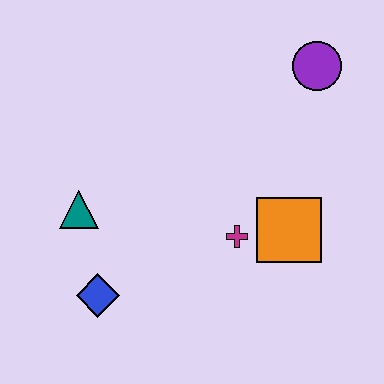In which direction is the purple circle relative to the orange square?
The purple circle is above the orange square.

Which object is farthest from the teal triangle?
The purple circle is farthest from the teal triangle.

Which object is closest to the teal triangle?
The blue diamond is closest to the teal triangle.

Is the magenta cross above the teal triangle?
No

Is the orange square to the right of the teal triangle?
Yes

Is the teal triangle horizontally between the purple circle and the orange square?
No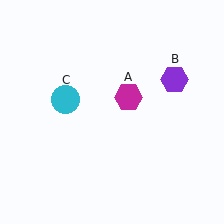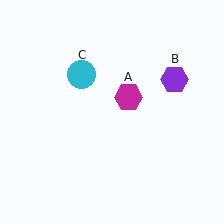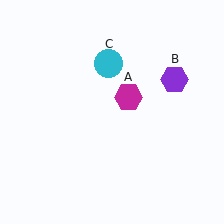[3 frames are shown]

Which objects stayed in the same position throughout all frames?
Magenta hexagon (object A) and purple hexagon (object B) remained stationary.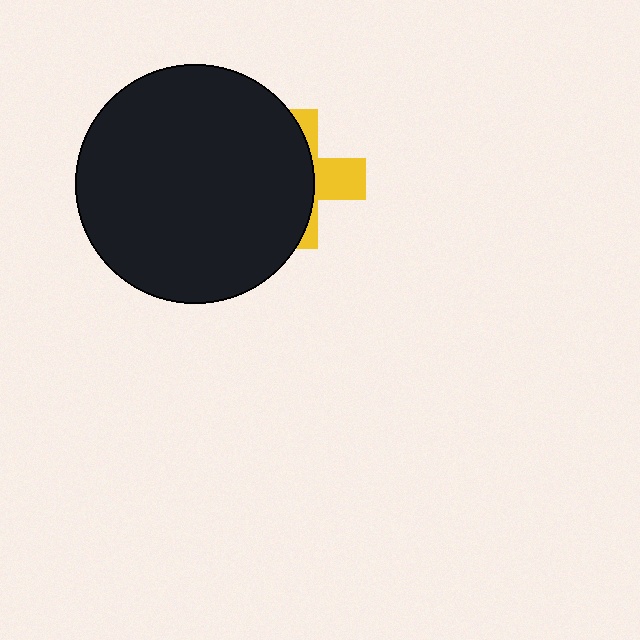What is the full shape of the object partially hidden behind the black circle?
The partially hidden object is a yellow cross.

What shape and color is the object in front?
The object in front is a black circle.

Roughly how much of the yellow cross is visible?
A small part of it is visible (roughly 34%).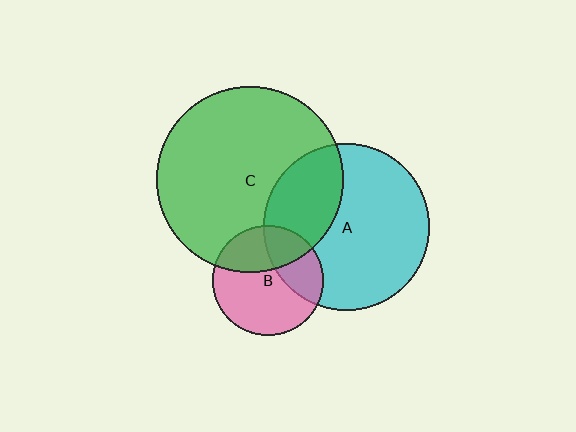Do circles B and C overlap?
Yes.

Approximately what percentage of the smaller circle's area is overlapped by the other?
Approximately 35%.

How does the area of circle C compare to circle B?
Approximately 2.9 times.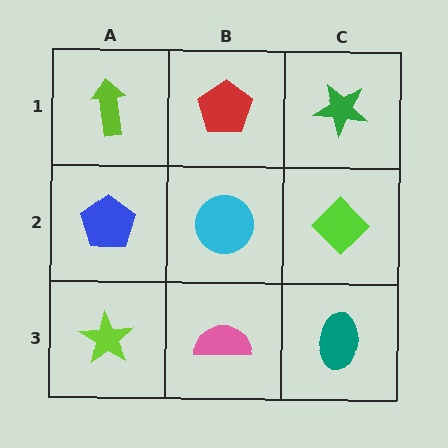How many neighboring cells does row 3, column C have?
2.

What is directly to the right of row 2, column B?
A lime diamond.